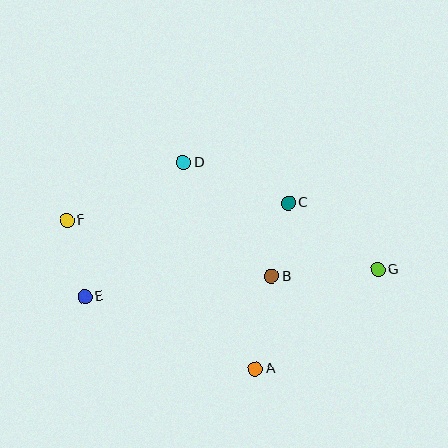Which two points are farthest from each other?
Points F and G are farthest from each other.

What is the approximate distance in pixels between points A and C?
The distance between A and C is approximately 169 pixels.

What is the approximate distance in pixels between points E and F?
The distance between E and F is approximately 78 pixels.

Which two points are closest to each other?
Points B and C are closest to each other.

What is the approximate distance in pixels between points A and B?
The distance between A and B is approximately 94 pixels.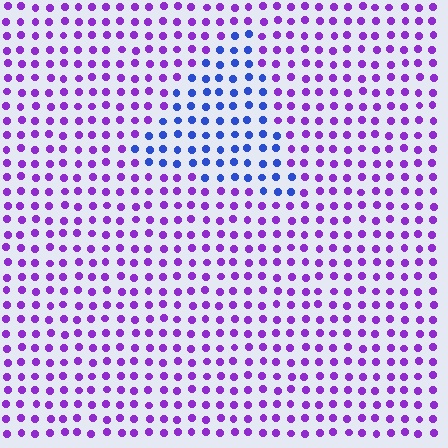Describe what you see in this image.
The image is filled with small purple elements in a uniform arrangement. A triangle-shaped region is visible where the elements are tinted to a slightly different hue, forming a subtle color boundary.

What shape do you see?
I see a triangle.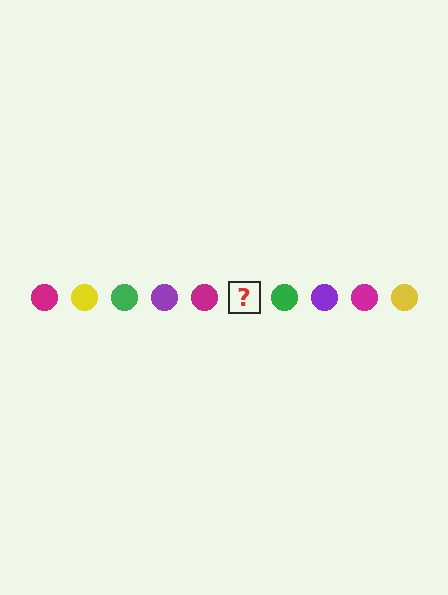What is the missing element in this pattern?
The missing element is a yellow circle.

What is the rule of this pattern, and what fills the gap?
The rule is that the pattern cycles through magenta, yellow, green, purple circles. The gap should be filled with a yellow circle.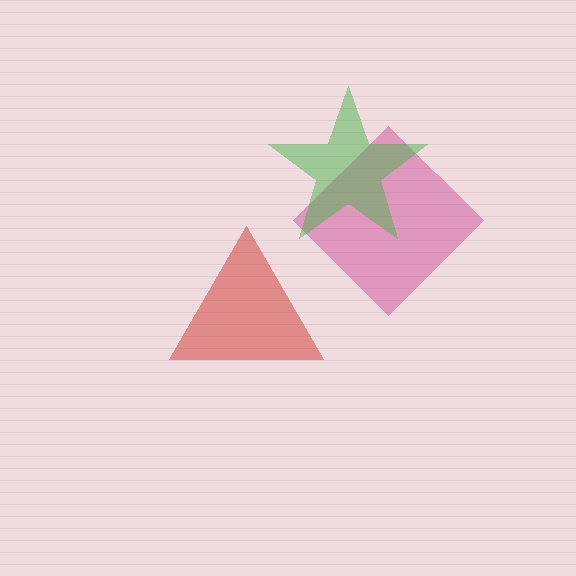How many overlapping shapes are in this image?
There are 3 overlapping shapes in the image.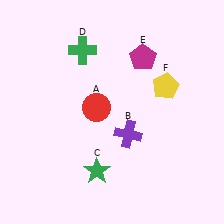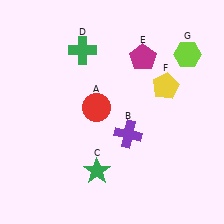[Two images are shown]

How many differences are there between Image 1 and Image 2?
There is 1 difference between the two images.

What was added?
A lime hexagon (G) was added in Image 2.